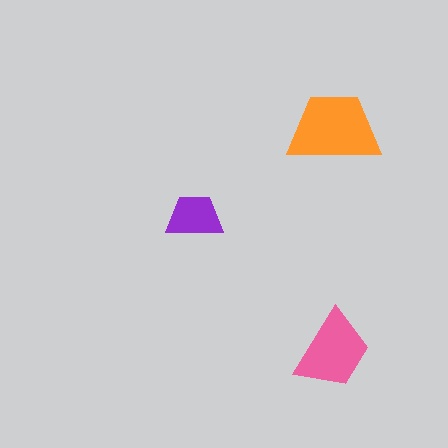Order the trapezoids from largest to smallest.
the orange one, the pink one, the purple one.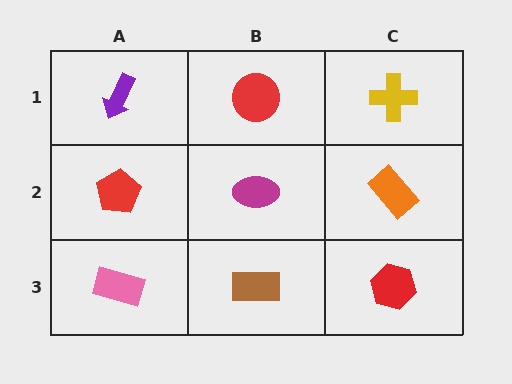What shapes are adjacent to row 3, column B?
A magenta ellipse (row 2, column B), a pink rectangle (row 3, column A), a red hexagon (row 3, column C).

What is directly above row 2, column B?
A red circle.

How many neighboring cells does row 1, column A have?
2.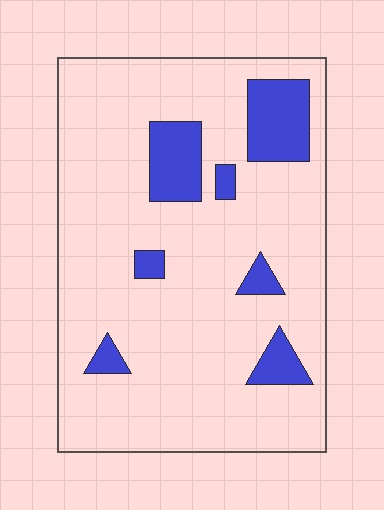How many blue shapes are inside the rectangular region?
7.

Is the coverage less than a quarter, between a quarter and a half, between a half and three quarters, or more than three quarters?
Less than a quarter.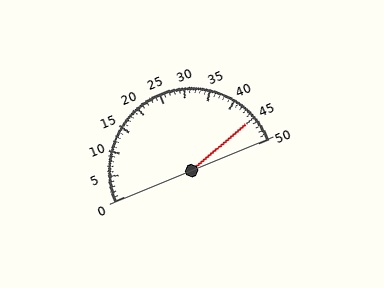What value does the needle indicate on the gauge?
The needle indicates approximately 45.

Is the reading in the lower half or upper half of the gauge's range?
The reading is in the upper half of the range (0 to 50).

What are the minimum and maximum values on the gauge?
The gauge ranges from 0 to 50.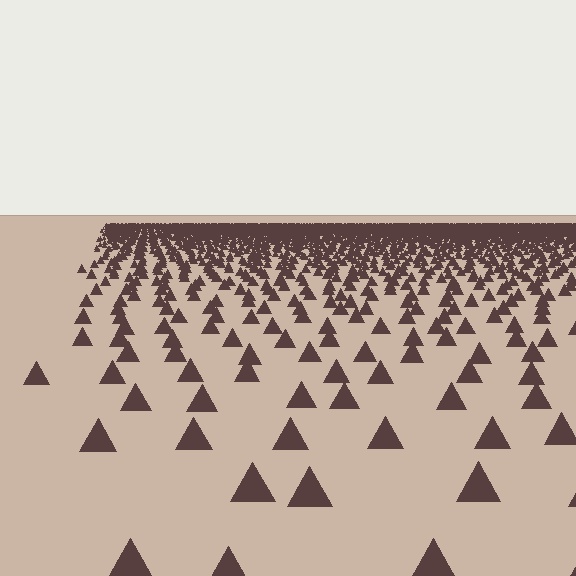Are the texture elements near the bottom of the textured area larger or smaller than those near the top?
Larger. Near the bottom, elements are closer to the viewer and appear at a bigger on-screen size.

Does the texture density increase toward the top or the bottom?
Density increases toward the top.